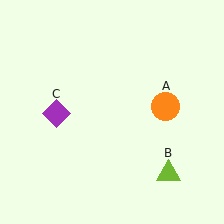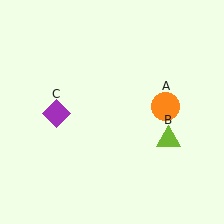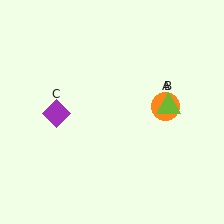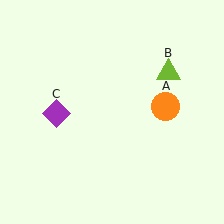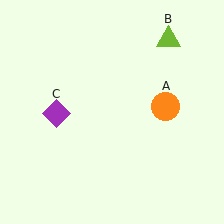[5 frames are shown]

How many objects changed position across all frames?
1 object changed position: lime triangle (object B).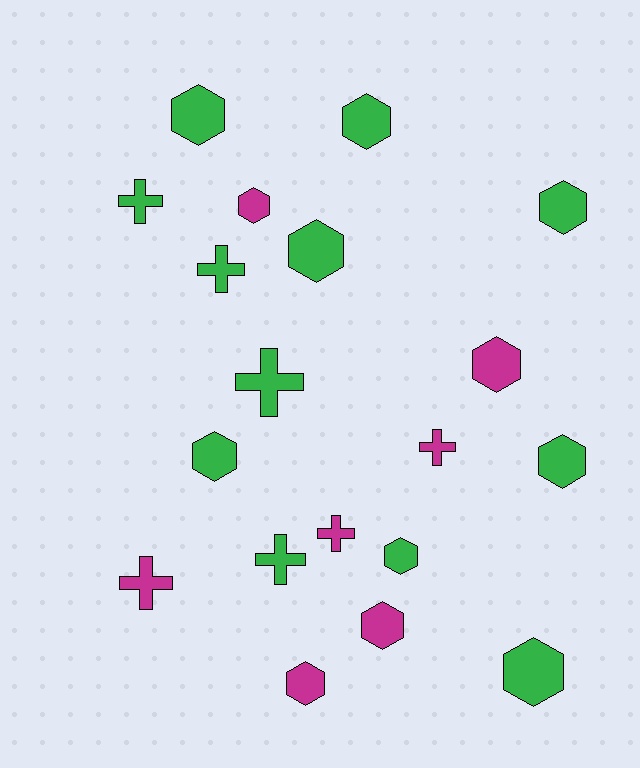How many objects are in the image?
There are 19 objects.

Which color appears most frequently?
Green, with 12 objects.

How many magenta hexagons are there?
There are 4 magenta hexagons.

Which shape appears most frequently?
Hexagon, with 12 objects.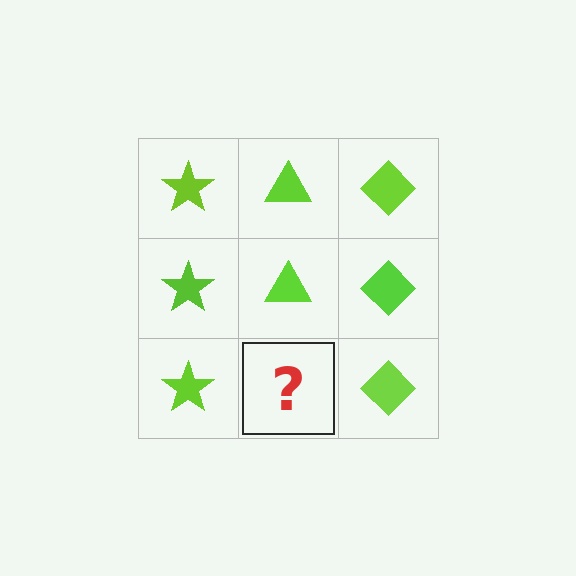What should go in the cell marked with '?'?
The missing cell should contain a lime triangle.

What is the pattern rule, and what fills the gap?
The rule is that each column has a consistent shape. The gap should be filled with a lime triangle.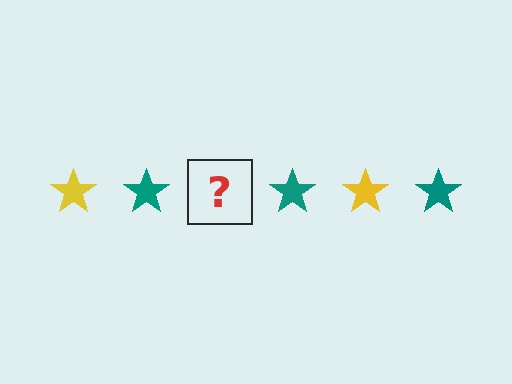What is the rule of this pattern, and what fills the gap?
The rule is that the pattern cycles through yellow, teal stars. The gap should be filled with a yellow star.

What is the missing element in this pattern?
The missing element is a yellow star.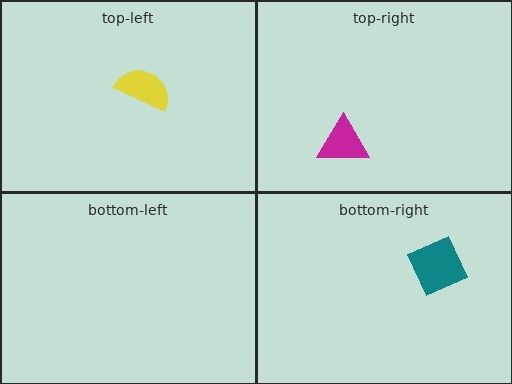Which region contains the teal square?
The bottom-right region.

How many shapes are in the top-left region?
1.